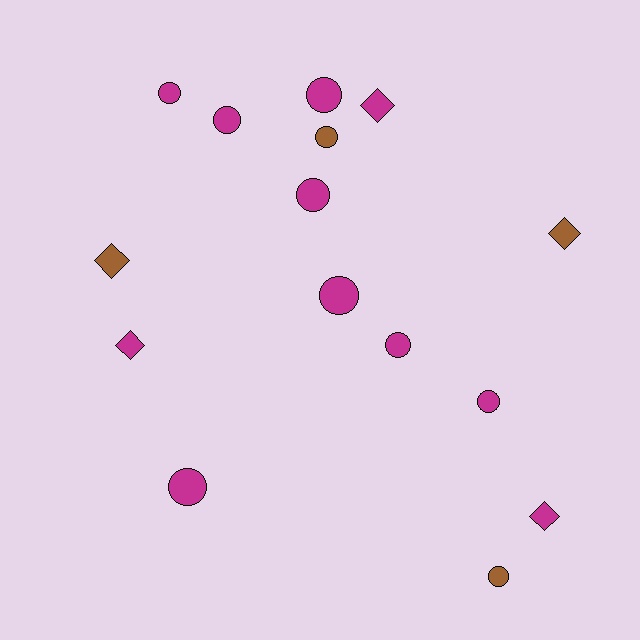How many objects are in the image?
There are 15 objects.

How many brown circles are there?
There are 2 brown circles.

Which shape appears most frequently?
Circle, with 10 objects.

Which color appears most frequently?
Magenta, with 11 objects.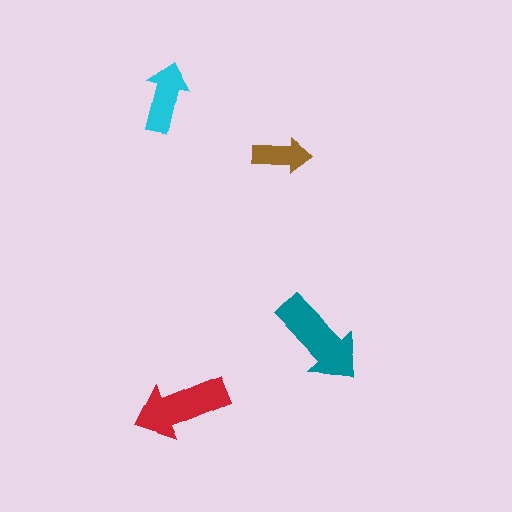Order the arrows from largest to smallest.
the teal one, the red one, the cyan one, the brown one.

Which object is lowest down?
The red arrow is bottommost.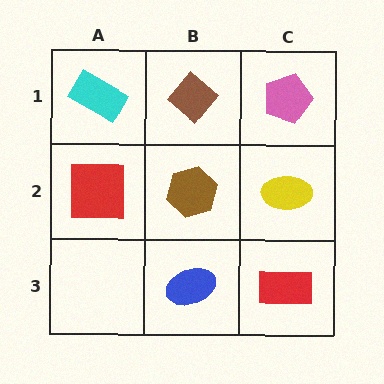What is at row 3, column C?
A red rectangle.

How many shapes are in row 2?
3 shapes.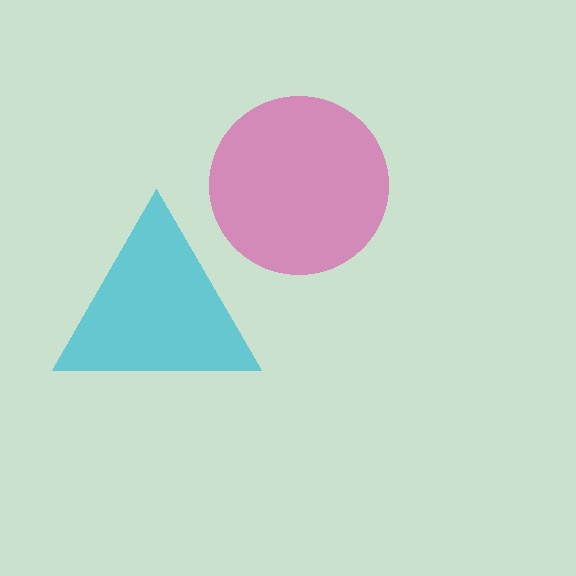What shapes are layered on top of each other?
The layered shapes are: a cyan triangle, a pink circle.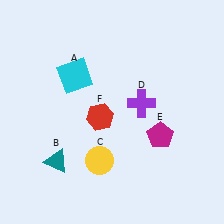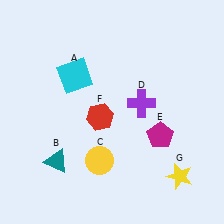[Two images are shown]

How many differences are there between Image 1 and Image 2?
There is 1 difference between the two images.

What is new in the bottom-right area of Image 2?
A yellow star (G) was added in the bottom-right area of Image 2.